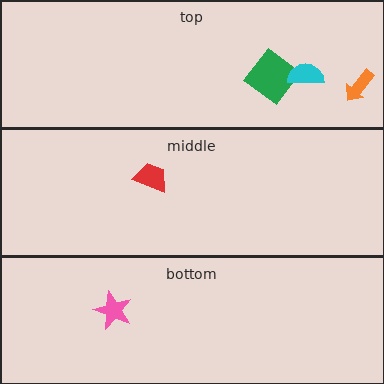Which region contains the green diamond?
The top region.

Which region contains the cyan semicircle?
The top region.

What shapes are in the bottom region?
The pink star.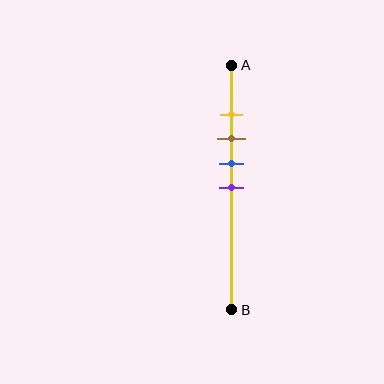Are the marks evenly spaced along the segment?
Yes, the marks are approximately evenly spaced.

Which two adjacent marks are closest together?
The yellow and brown marks are the closest adjacent pair.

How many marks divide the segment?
There are 4 marks dividing the segment.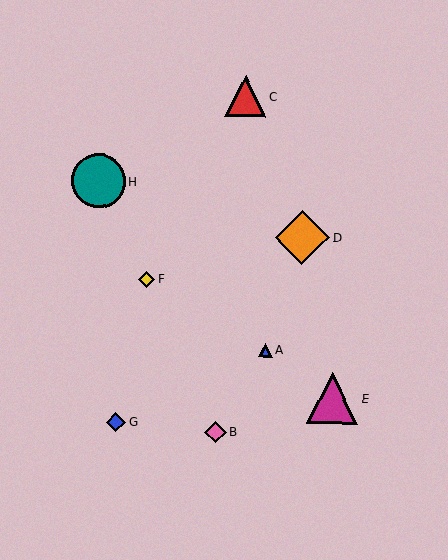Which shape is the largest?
The orange diamond (labeled D) is the largest.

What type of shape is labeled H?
Shape H is a teal circle.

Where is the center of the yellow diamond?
The center of the yellow diamond is at (146, 280).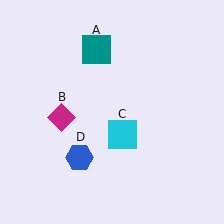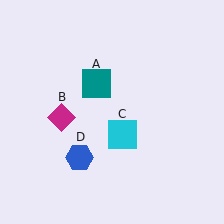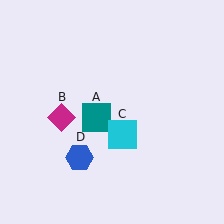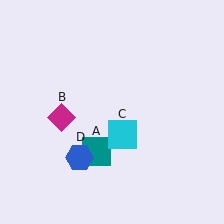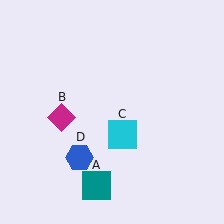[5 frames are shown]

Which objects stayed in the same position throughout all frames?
Magenta diamond (object B) and cyan square (object C) and blue hexagon (object D) remained stationary.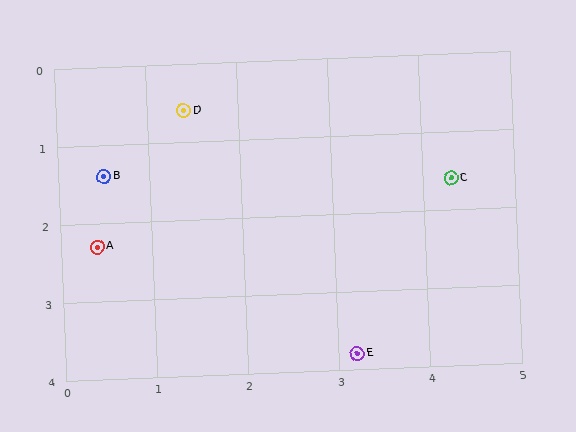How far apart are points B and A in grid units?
Points B and A are about 0.9 grid units apart.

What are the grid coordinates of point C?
Point C is at approximately (4.3, 1.6).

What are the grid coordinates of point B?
Point B is at approximately (0.5, 1.4).